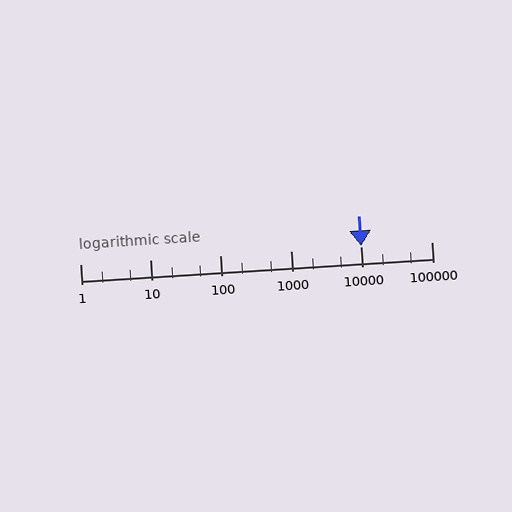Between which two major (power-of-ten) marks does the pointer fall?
The pointer is between 10000 and 100000.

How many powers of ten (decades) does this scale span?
The scale spans 5 decades, from 1 to 100000.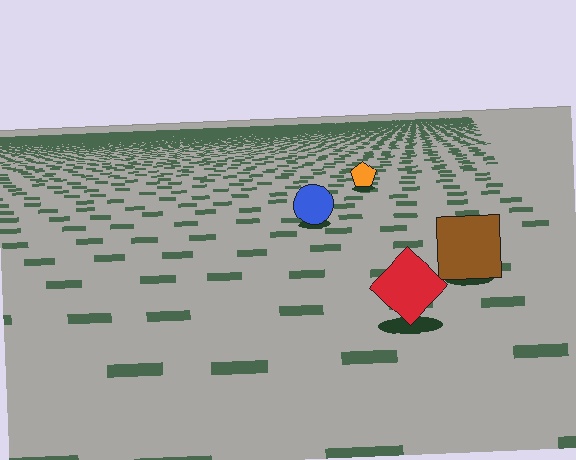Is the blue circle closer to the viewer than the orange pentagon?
Yes. The blue circle is closer — you can tell from the texture gradient: the ground texture is coarser near it.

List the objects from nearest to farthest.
From nearest to farthest: the red diamond, the brown square, the blue circle, the orange pentagon.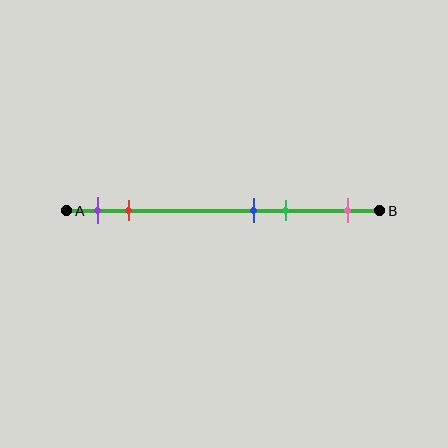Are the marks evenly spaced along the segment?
No, the marks are not evenly spaced.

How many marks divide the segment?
There are 5 marks dividing the segment.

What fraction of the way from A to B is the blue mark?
The blue mark is approximately 60% (0.6) of the way from A to B.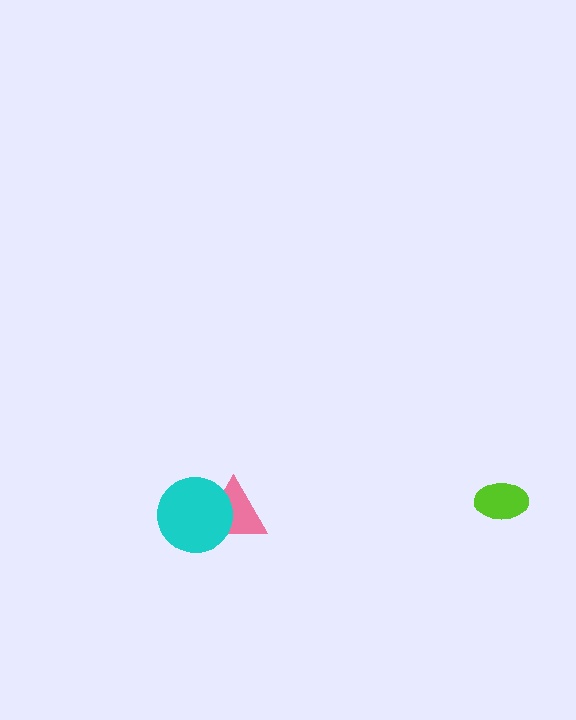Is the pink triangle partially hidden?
Yes, it is partially covered by another shape.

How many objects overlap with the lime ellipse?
0 objects overlap with the lime ellipse.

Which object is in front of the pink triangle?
The cyan circle is in front of the pink triangle.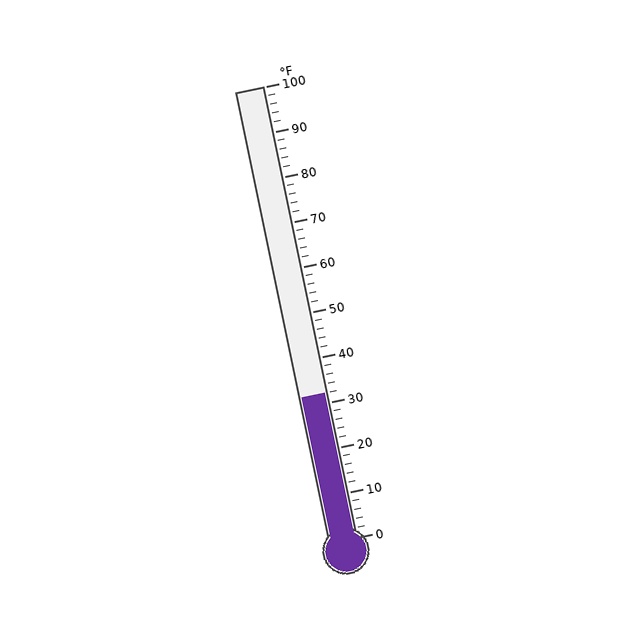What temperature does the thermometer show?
The thermometer shows approximately 32°F.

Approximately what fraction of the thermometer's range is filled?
The thermometer is filled to approximately 30% of its range.